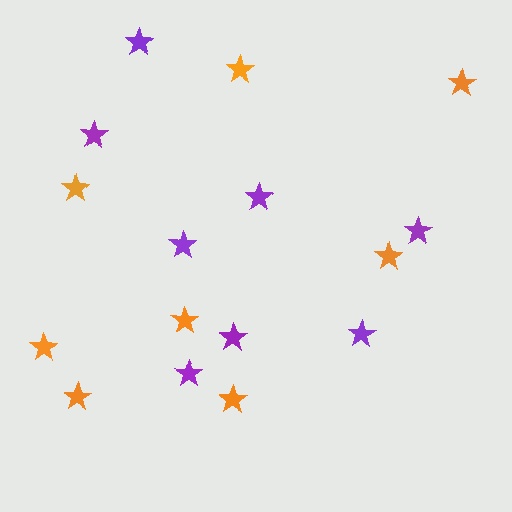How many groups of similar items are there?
There are 2 groups: one group of purple stars (8) and one group of orange stars (8).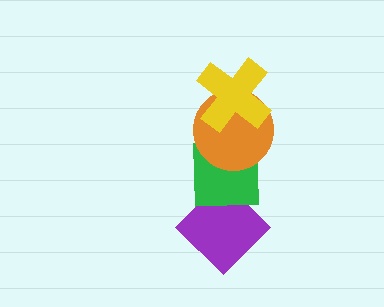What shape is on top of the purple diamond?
The green square is on top of the purple diamond.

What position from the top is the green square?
The green square is 3rd from the top.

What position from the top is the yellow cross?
The yellow cross is 1st from the top.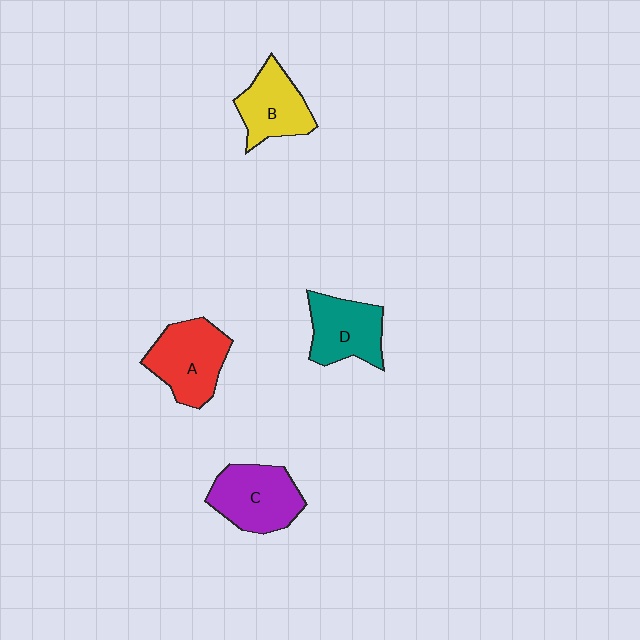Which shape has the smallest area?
Shape B (yellow).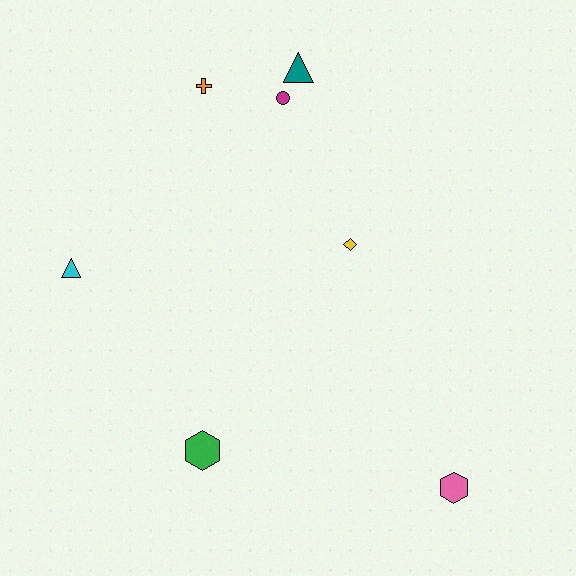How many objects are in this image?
There are 7 objects.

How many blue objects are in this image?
There are no blue objects.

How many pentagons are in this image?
There are no pentagons.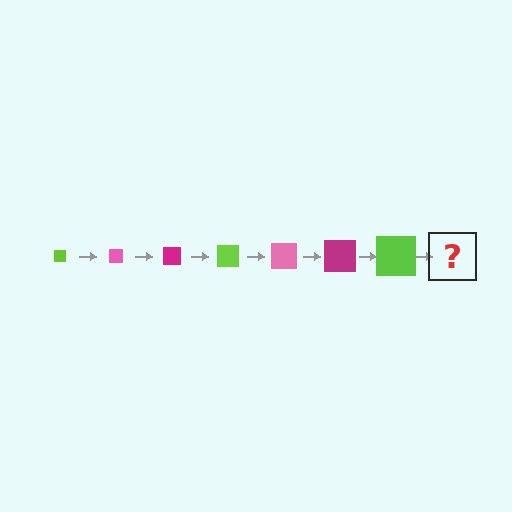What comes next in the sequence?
The next element should be a pink square, larger than the previous one.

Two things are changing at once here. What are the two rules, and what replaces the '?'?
The two rules are that the square grows larger each step and the color cycles through lime, pink, and magenta. The '?' should be a pink square, larger than the previous one.